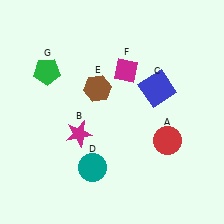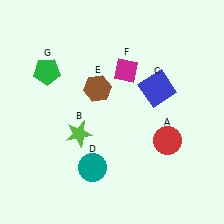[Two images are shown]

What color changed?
The star (B) changed from magenta in Image 1 to lime in Image 2.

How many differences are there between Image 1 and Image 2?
There is 1 difference between the two images.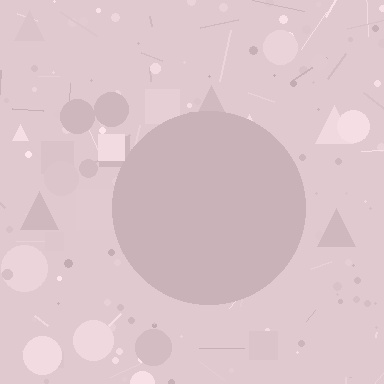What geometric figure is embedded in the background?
A circle is embedded in the background.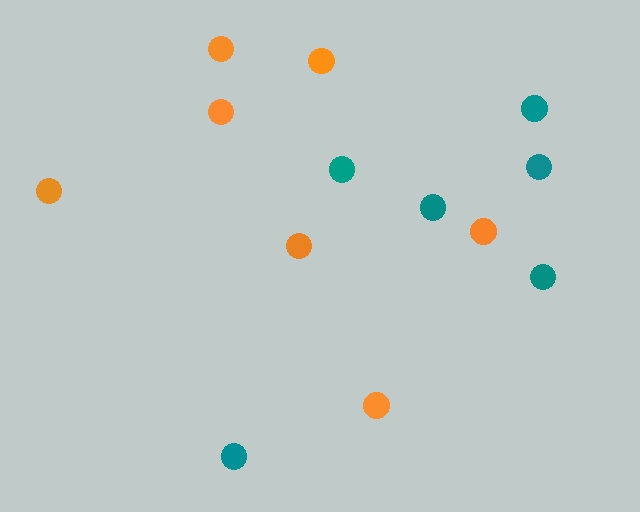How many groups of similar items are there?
There are 2 groups: one group of teal circles (6) and one group of orange circles (7).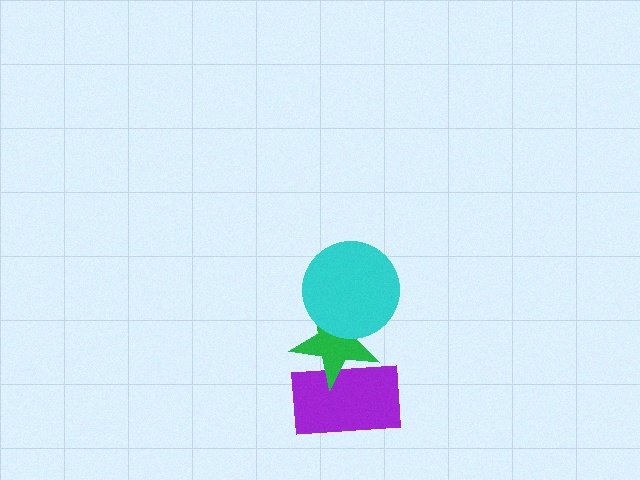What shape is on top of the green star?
The cyan circle is on top of the green star.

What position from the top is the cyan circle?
The cyan circle is 1st from the top.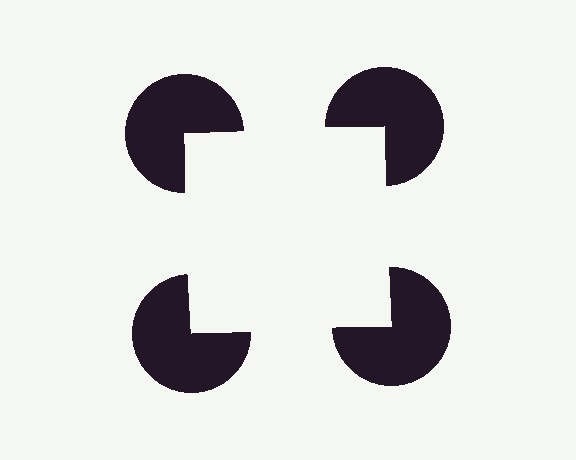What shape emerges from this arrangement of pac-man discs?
An illusory square — its edges are inferred from the aligned wedge cuts in the pac-man discs, not physically drawn.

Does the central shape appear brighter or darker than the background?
It typically appears slightly brighter than the background, even though no actual brightness change is drawn.